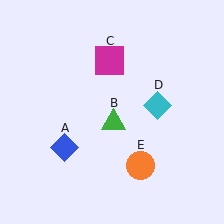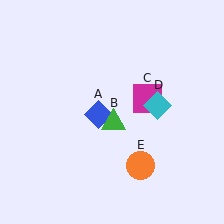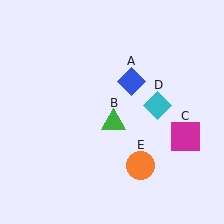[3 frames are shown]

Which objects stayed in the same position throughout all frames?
Green triangle (object B) and cyan diamond (object D) and orange circle (object E) remained stationary.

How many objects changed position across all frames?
2 objects changed position: blue diamond (object A), magenta square (object C).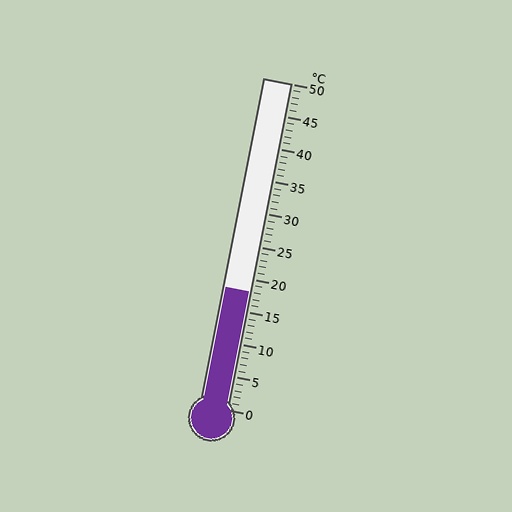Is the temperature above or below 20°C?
The temperature is below 20°C.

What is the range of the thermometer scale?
The thermometer scale ranges from 0°C to 50°C.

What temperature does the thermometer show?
The thermometer shows approximately 18°C.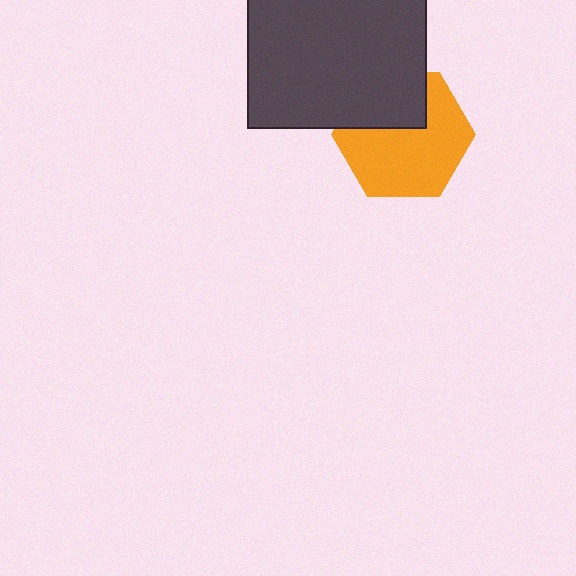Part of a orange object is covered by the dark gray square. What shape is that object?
It is a hexagon.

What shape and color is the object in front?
The object in front is a dark gray square.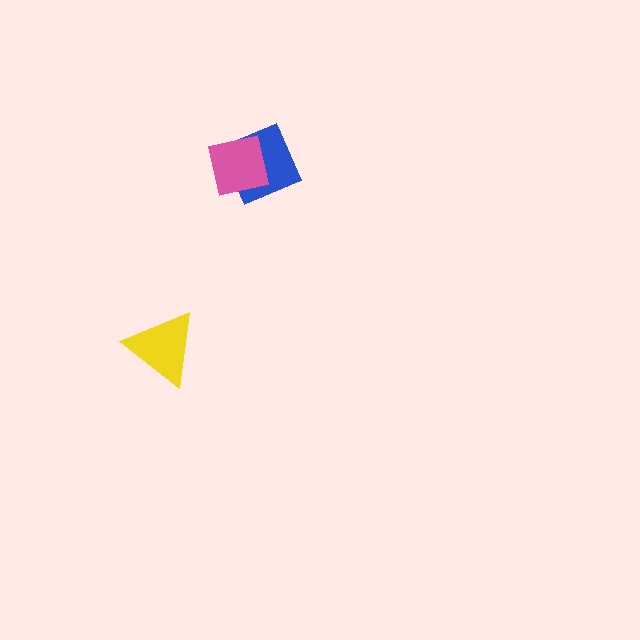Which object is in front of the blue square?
The pink square is in front of the blue square.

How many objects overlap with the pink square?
1 object overlaps with the pink square.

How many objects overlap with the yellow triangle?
0 objects overlap with the yellow triangle.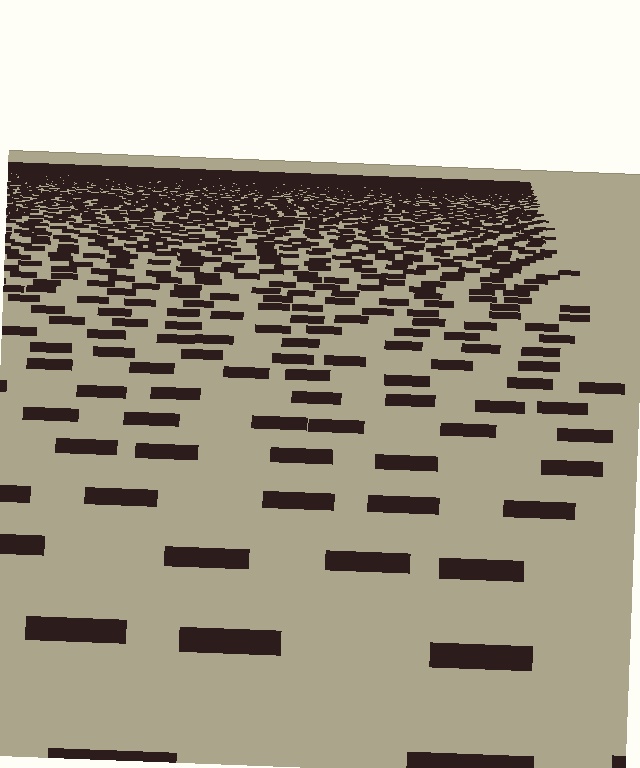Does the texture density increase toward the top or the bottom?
Density increases toward the top.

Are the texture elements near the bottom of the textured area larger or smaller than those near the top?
Larger. Near the bottom, elements are closer to the viewer and appear at a bigger on-screen size.